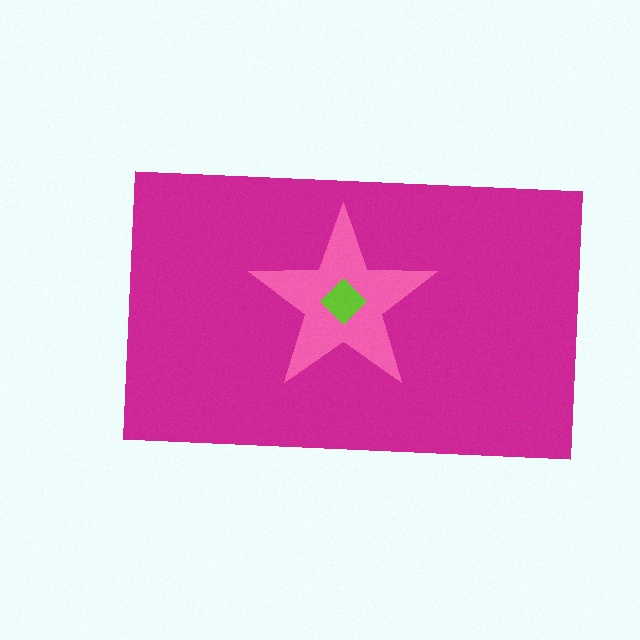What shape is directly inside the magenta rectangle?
The pink star.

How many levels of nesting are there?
3.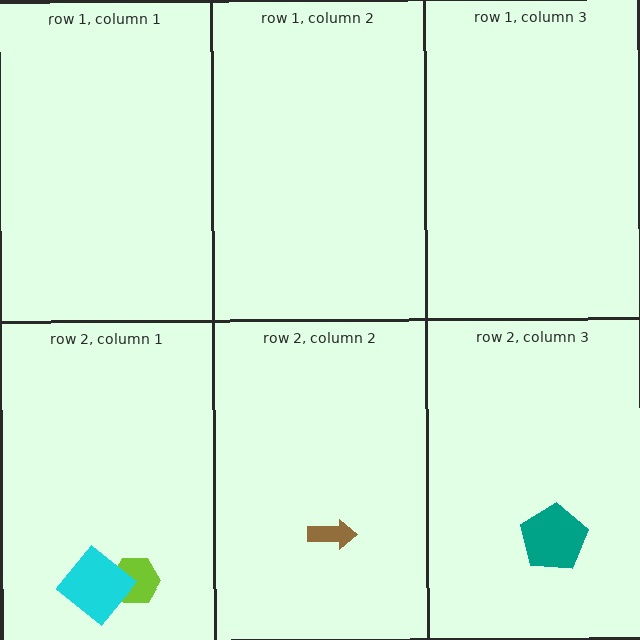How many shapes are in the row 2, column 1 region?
2.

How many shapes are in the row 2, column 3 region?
1.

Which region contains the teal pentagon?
The row 2, column 3 region.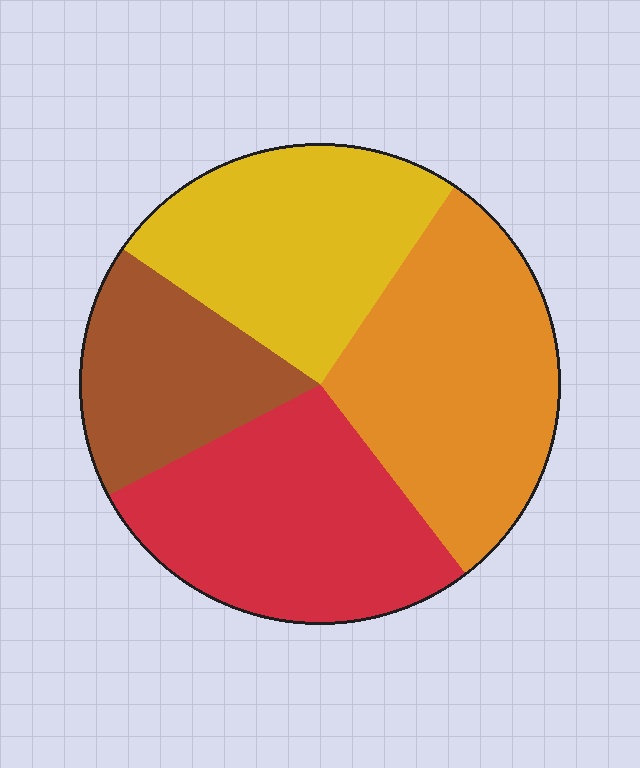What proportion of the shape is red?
Red covers about 30% of the shape.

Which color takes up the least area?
Brown, at roughly 15%.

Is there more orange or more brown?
Orange.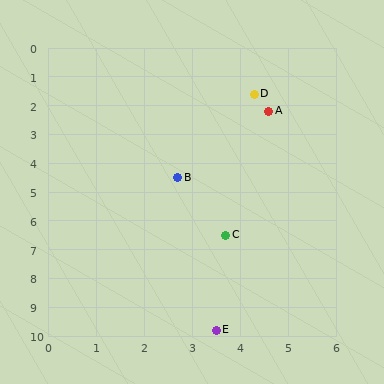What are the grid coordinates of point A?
Point A is at approximately (4.6, 2.2).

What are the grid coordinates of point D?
Point D is at approximately (4.3, 1.6).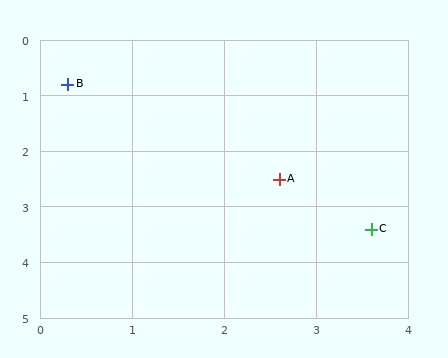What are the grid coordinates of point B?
Point B is at approximately (0.3, 0.8).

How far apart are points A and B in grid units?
Points A and B are about 2.9 grid units apart.